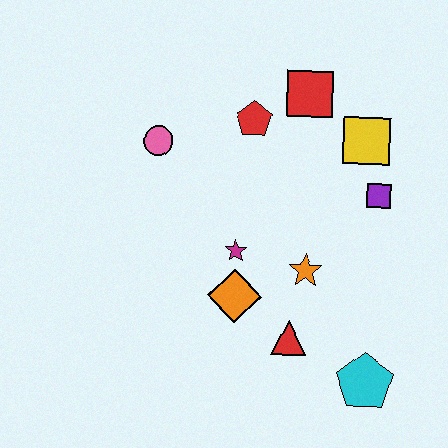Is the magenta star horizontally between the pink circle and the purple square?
Yes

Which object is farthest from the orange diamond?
The red square is farthest from the orange diamond.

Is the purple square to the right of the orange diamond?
Yes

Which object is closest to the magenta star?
The orange diamond is closest to the magenta star.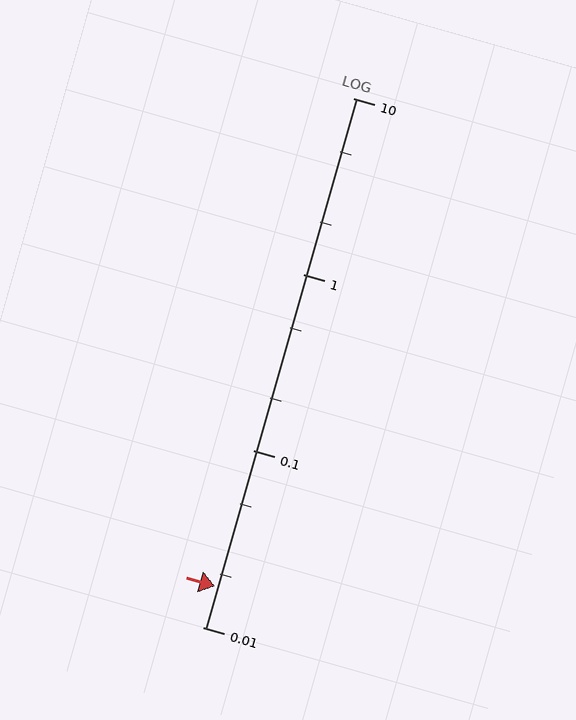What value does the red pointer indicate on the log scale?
The pointer indicates approximately 0.017.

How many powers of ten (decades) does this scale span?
The scale spans 3 decades, from 0.01 to 10.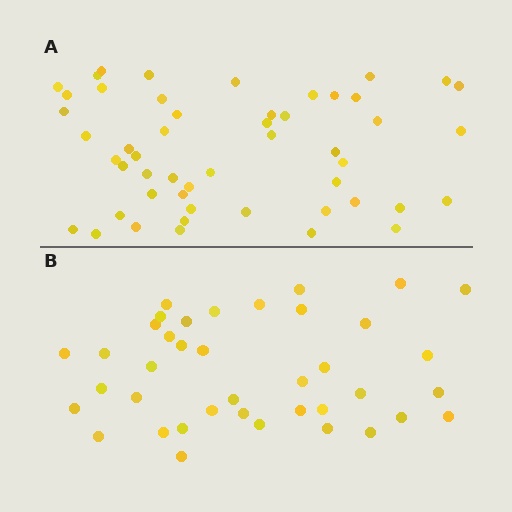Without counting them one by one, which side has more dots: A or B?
Region A (the top region) has more dots.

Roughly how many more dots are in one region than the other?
Region A has roughly 12 or so more dots than region B.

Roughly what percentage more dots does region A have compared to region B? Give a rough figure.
About 30% more.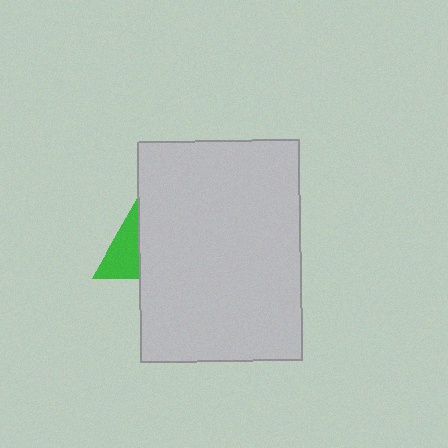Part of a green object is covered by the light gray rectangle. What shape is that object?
It is a triangle.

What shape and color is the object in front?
The object in front is a light gray rectangle.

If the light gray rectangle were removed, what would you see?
You would see the complete green triangle.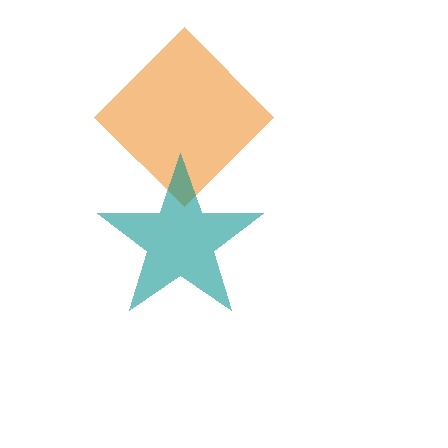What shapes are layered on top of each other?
The layered shapes are: an orange diamond, a teal star.